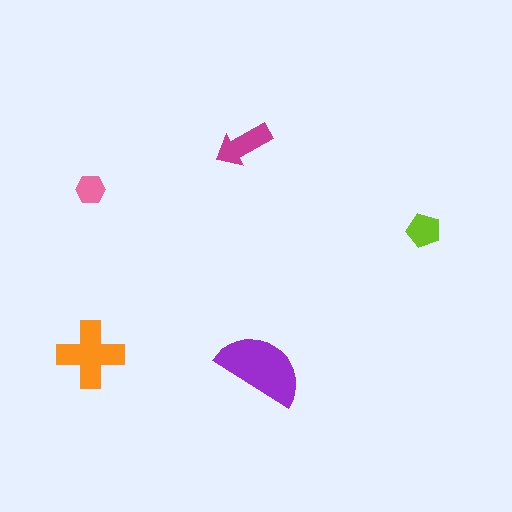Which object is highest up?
The magenta arrow is topmost.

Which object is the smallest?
The pink hexagon.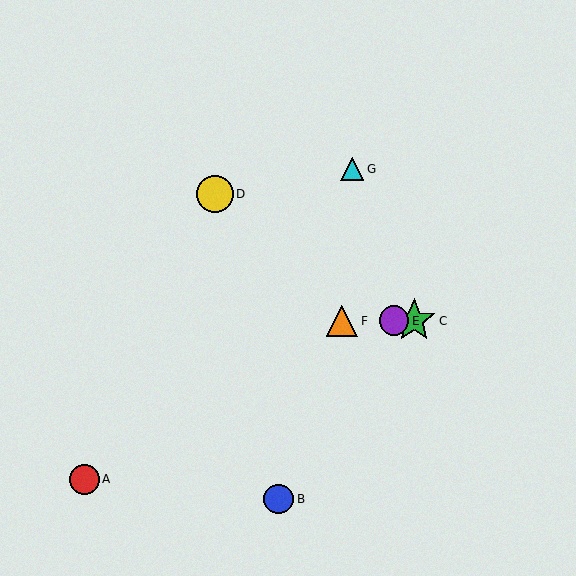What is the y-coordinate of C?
Object C is at y≈321.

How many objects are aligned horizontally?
3 objects (C, E, F) are aligned horizontally.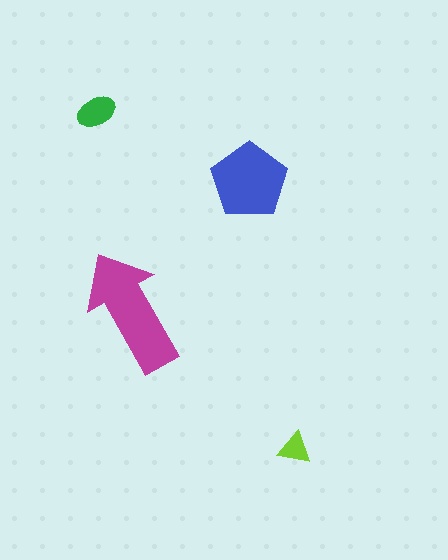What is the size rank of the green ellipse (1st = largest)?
3rd.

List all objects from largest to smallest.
The magenta arrow, the blue pentagon, the green ellipse, the lime triangle.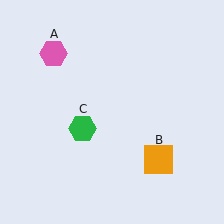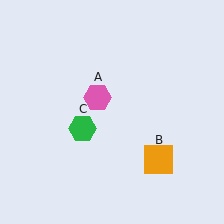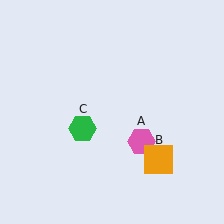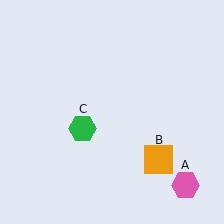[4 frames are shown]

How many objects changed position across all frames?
1 object changed position: pink hexagon (object A).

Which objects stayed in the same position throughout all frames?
Orange square (object B) and green hexagon (object C) remained stationary.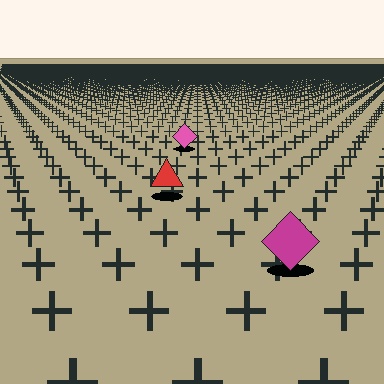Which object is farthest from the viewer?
The pink diamond is farthest from the viewer. It appears smaller and the ground texture around it is denser.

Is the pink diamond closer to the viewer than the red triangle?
No. The red triangle is closer — you can tell from the texture gradient: the ground texture is coarser near it.